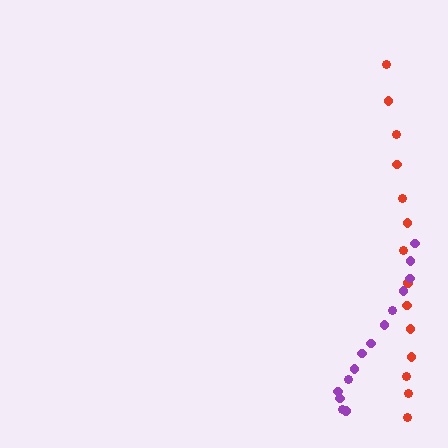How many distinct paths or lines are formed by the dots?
There are 2 distinct paths.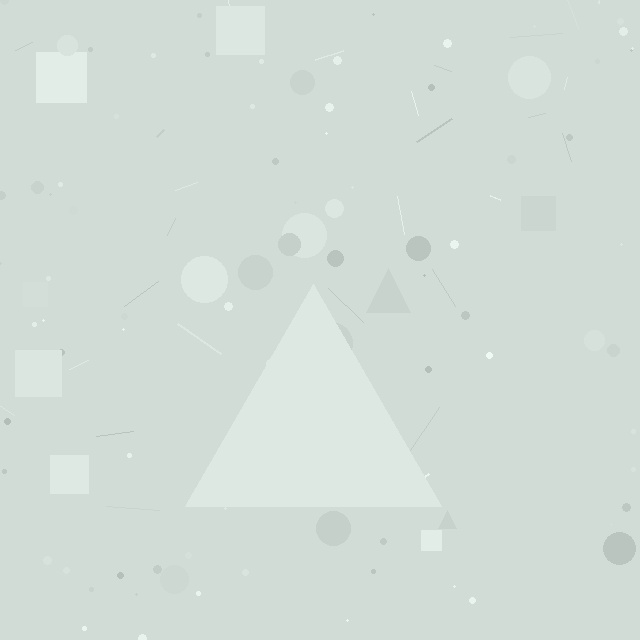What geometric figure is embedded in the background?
A triangle is embedded in the background.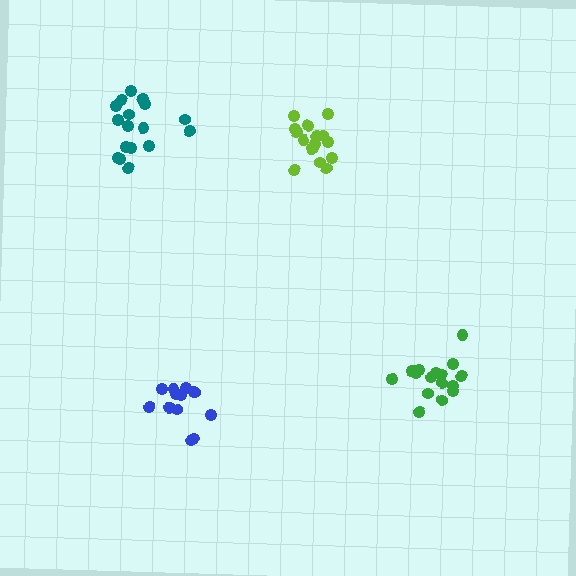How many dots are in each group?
Group 1: 13 dots, Group 2: 17 dots, Group 3: 17 dots, Group 4: 16 dots (63 total).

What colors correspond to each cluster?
The clusters are colored: blue, teal, green, lime.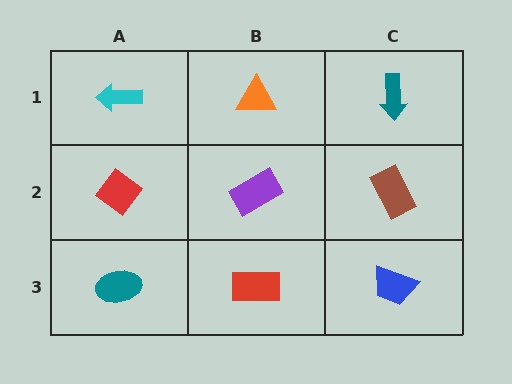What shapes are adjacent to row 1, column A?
A red diamond (row 2, column A), an orange triangle (row 1, column B).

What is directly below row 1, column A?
A red diamond.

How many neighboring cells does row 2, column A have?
3.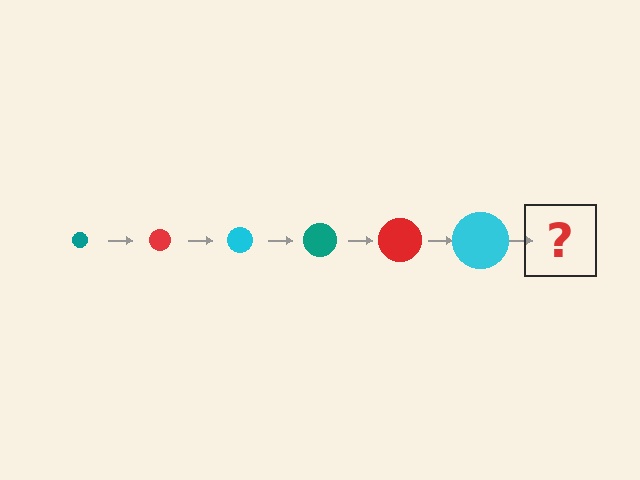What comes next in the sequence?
The next element should be a teal circle, larger than the previous one.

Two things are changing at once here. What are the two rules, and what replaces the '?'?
The two rules are that the circle grows larger each step and the color cycles through teal, red, and cyan. The '?' should be a teal circle, larger than the previous one.